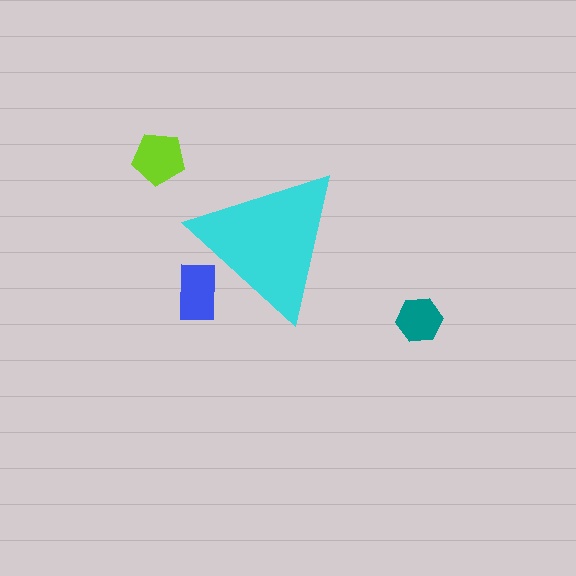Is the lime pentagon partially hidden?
No, the lime pentagon is fully visible.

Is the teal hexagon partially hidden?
No, the teal hexagon is fully visible.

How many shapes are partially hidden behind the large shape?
1 shape is partially hidden.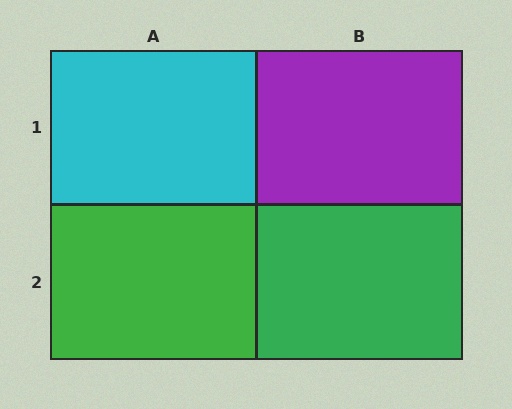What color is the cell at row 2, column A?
Green.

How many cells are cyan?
1 cell is cyan.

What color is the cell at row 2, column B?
Green.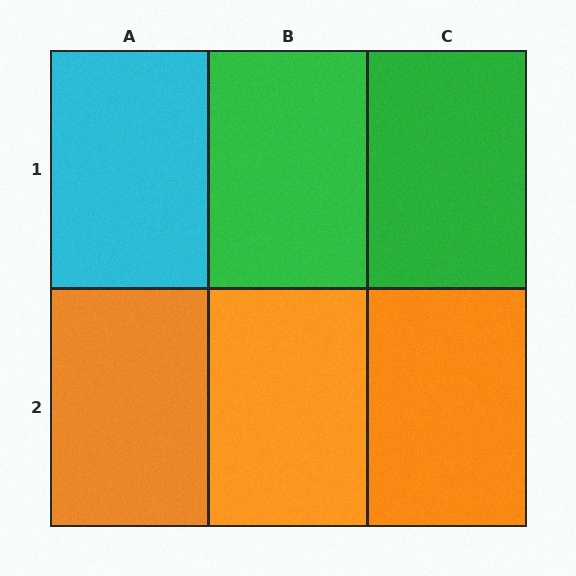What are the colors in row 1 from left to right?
Cyan, green, green.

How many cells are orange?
3 cells are orange.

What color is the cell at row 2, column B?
Orange.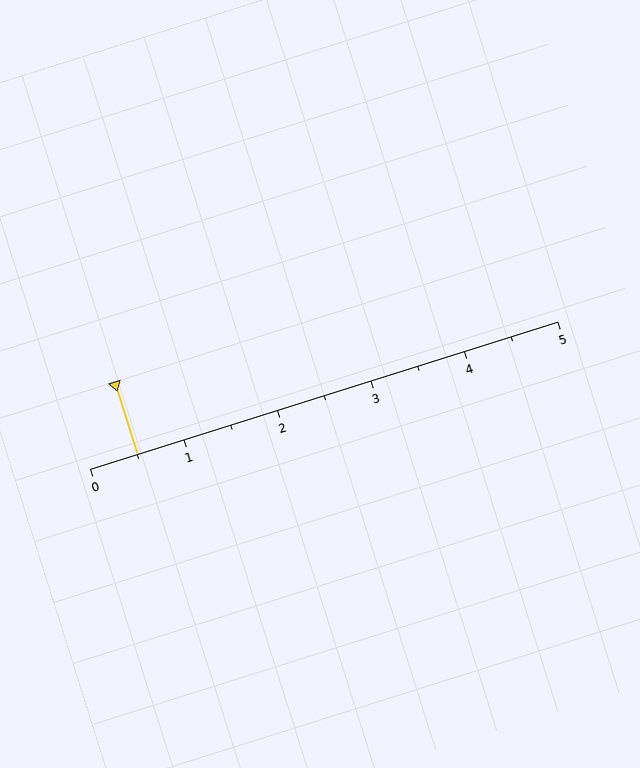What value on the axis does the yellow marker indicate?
The marker indicates approximately 0.5.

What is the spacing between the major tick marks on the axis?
The major ticks are spaced 1 apart.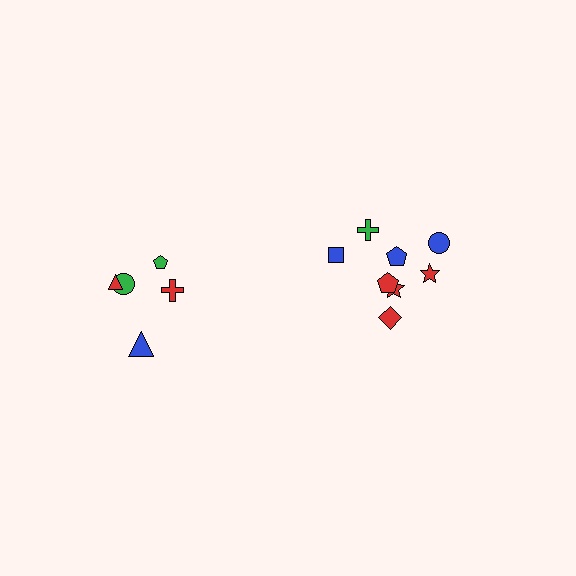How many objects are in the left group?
There are 5 objects.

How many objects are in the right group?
There are 8 objects.